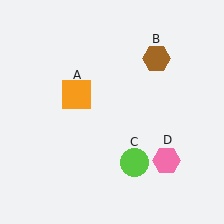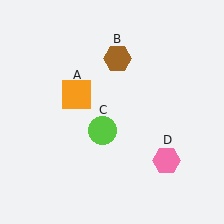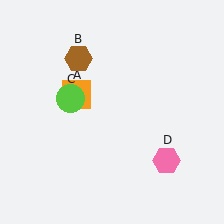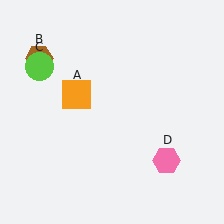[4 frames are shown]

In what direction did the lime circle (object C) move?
The lime circle (object C) moved up and to the left.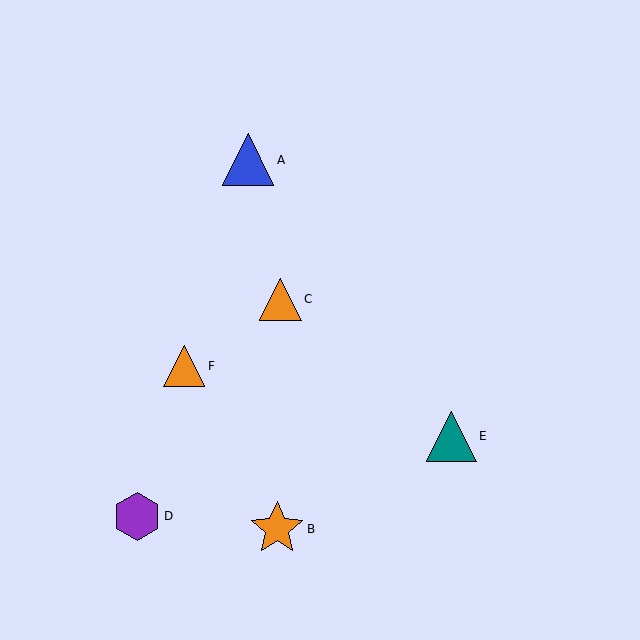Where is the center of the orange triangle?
The center of the orange triangle is at (184, 366).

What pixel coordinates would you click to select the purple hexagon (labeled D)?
Click at (137, 516) to select the purple hexagon D.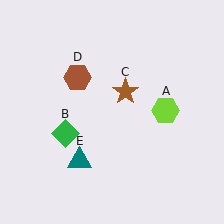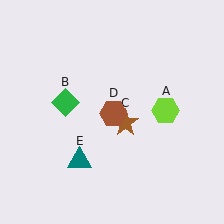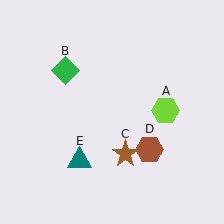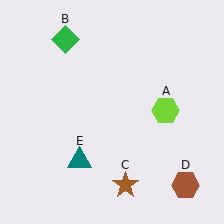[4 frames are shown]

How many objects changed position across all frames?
3 objects changed position: green diamond (object B), brown star (object C), brown hexagon (object D).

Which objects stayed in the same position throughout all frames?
Lime hexagon (object A) and teal triangle (object E) remained stationary.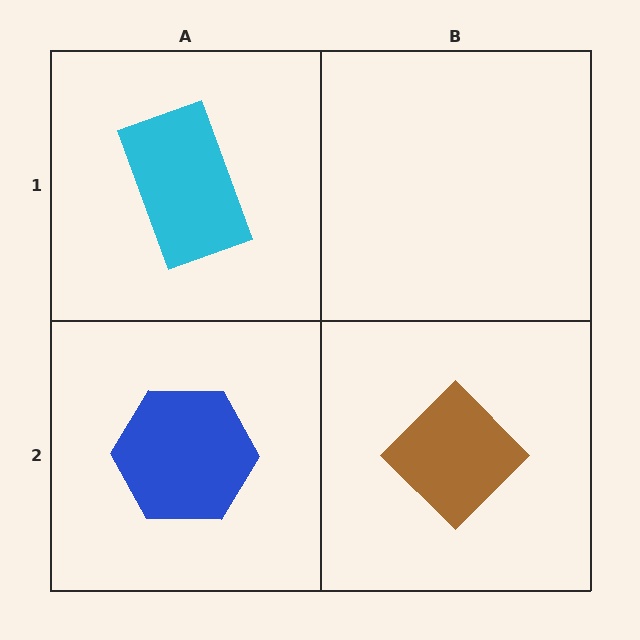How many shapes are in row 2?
2 shapes.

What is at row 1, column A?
A cyan rectangle.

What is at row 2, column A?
A blue hexagon.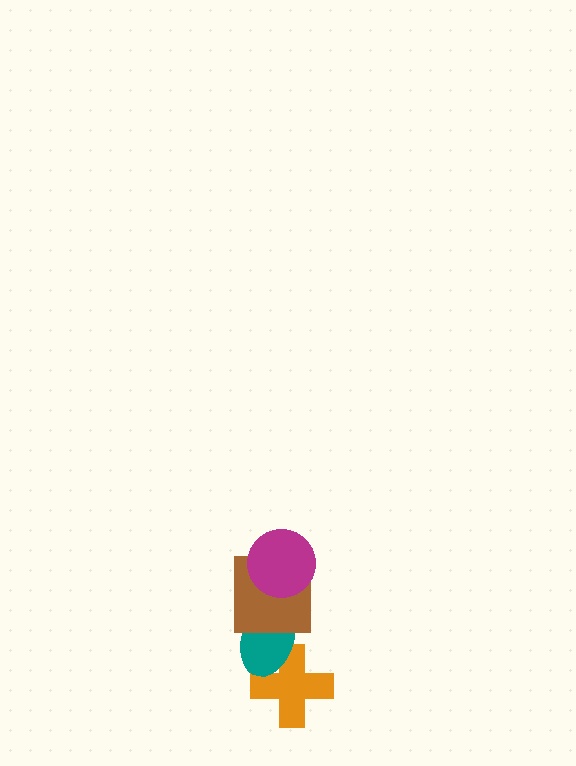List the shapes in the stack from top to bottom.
From top to bottom: the magenta circle, the brown square, the teal ellipse, the orange cross.